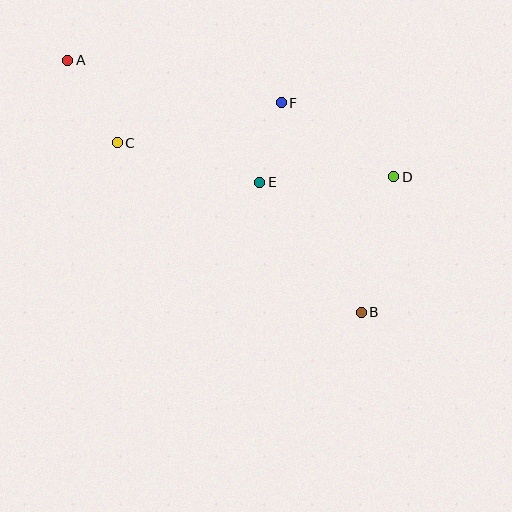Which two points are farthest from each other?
Points A and B are farthest from each other.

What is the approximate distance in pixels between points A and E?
The distance between A and E is approximately 228 pixels.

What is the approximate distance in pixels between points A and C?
The distance between A and C is approximately 96 pixels.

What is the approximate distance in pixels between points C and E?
The distance between C and E is approximately 148 pixels.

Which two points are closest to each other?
Points E and F are closest to each other.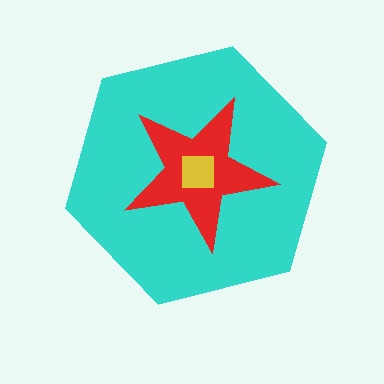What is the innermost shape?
The yellow square.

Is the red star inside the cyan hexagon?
Yes.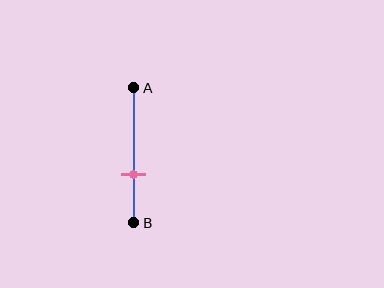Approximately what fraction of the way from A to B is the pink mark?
The pink mark is approximately 65% of the way from A to B.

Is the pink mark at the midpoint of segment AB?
No, the mark is at about 65% from A, not at the 50% midpoint.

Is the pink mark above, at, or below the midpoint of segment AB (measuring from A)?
The pink mark is below the midpoint of segment AB.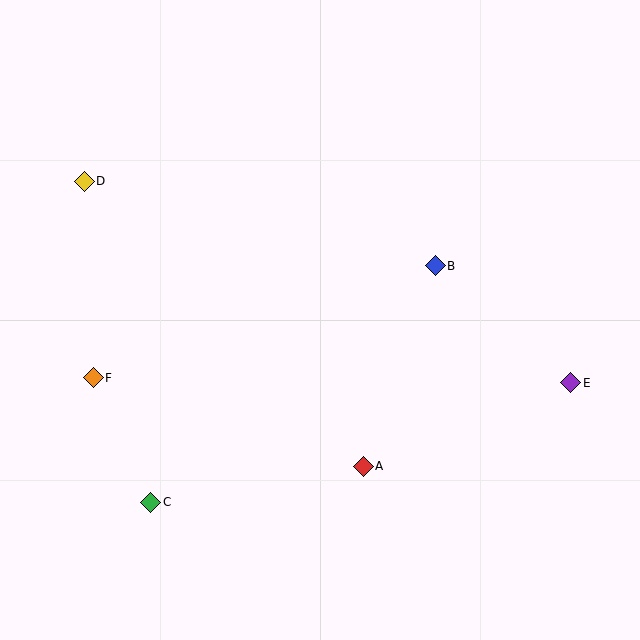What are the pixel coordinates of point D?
Point D is at (84, 181).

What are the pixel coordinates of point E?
Point E is at (571, 383).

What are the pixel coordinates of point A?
Point A is at (363, 466).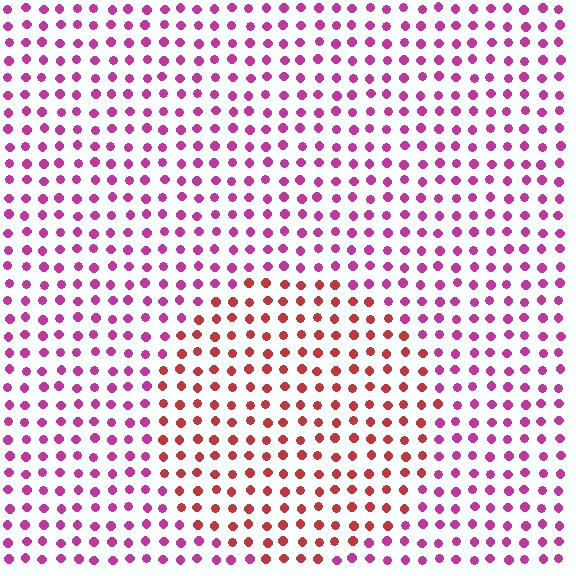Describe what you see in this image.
The image is filled with small magenta elements in a uniform arrangement. A circle-shaped region is visible where the elements are tinted to a slightly different hue, forming a subtle color boundary.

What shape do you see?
I see a circle.